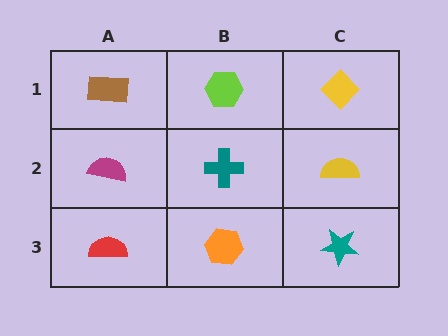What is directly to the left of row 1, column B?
A brown rectangle.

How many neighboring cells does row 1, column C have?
2.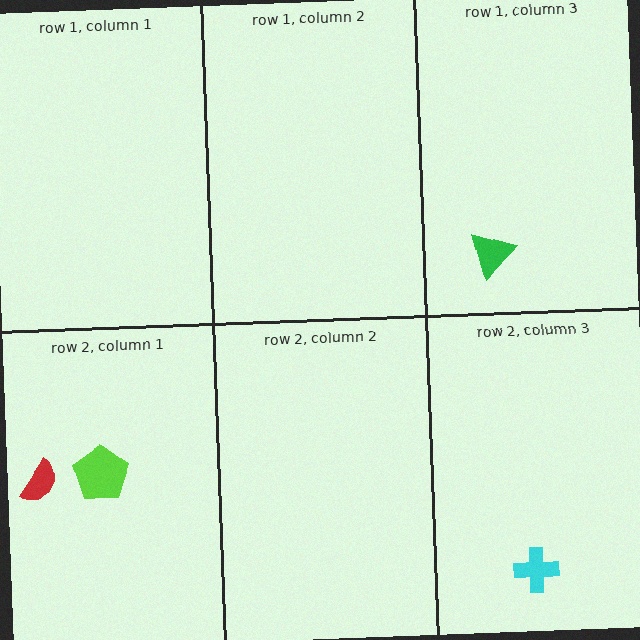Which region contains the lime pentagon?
The row 2, column 1 region.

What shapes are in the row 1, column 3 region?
The green triangle.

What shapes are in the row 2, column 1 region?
The red semicircle, the lime pentagon.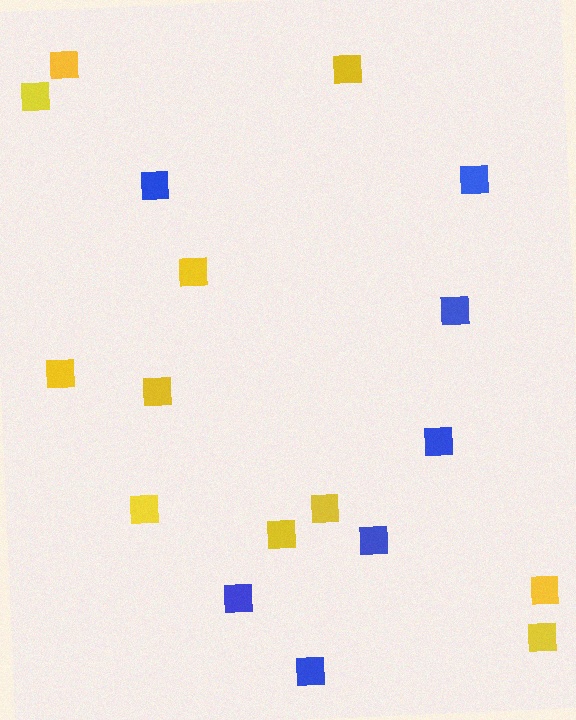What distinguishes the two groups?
There are 2 groups: one group of blue squares (7) and one group of yellow squares (11).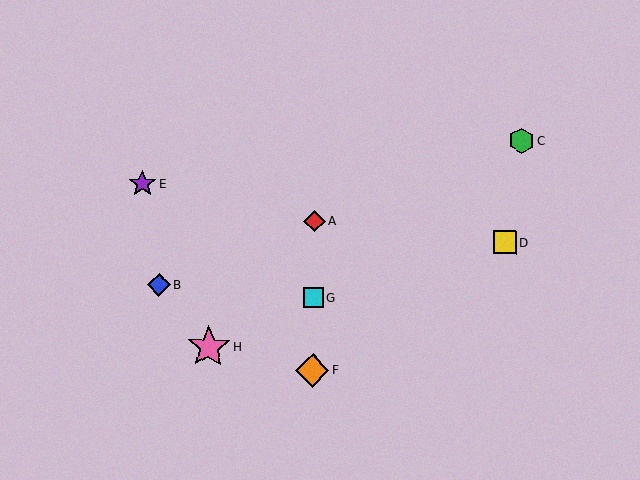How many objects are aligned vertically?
3 objects (A, F, G) are aligned vertically.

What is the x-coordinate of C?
Object C is at x≈522.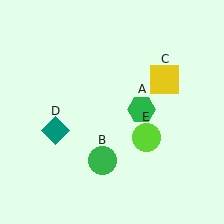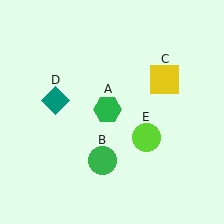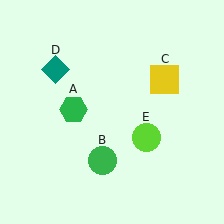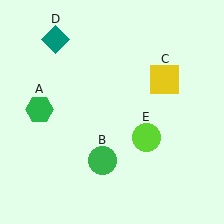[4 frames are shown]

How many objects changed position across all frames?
2 objects changed position: green hexagon (object A), teal diamond (object D).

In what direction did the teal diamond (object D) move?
The teal diamond (object D) moved up.